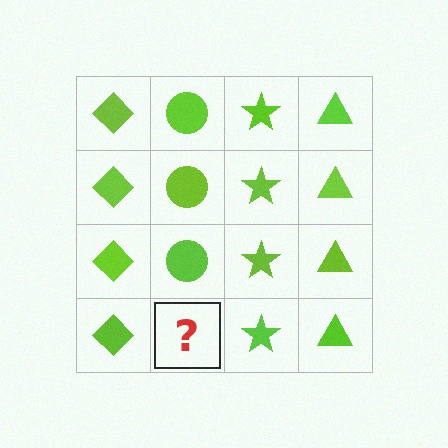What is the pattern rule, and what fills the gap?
The rule is that each column has a consistent shape. The gap should be filled with a lime circle.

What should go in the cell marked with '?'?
The missing cell should contain a lime circle.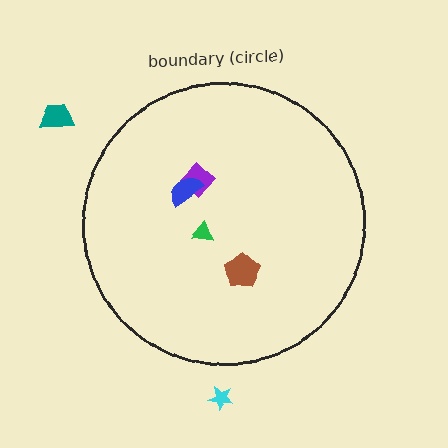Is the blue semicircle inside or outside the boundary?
Inside.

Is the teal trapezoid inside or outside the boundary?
Outside.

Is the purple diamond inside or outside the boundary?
Inside.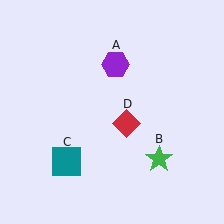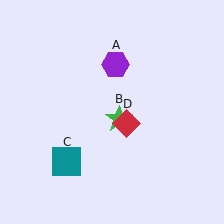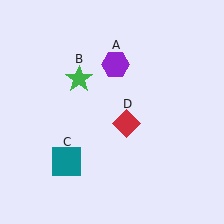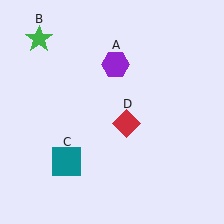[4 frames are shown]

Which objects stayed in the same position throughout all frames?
Purple hexagon (object A) and teal square (object C) and red diamond (object D) remained stationary.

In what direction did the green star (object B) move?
The green star (object B) moved up and to the left.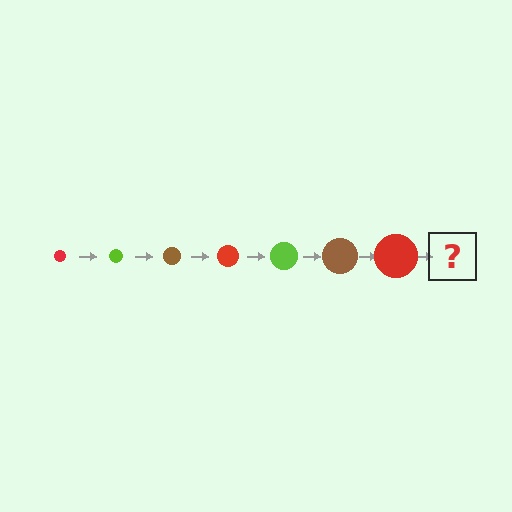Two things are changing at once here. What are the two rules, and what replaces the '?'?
The two rules are that the circle grows larger each step and the color cycles through red, lime, and brown. The '?' should be a lime circle, larger than the previous one.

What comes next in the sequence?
The next element should be a lime circle, larger than the previous one.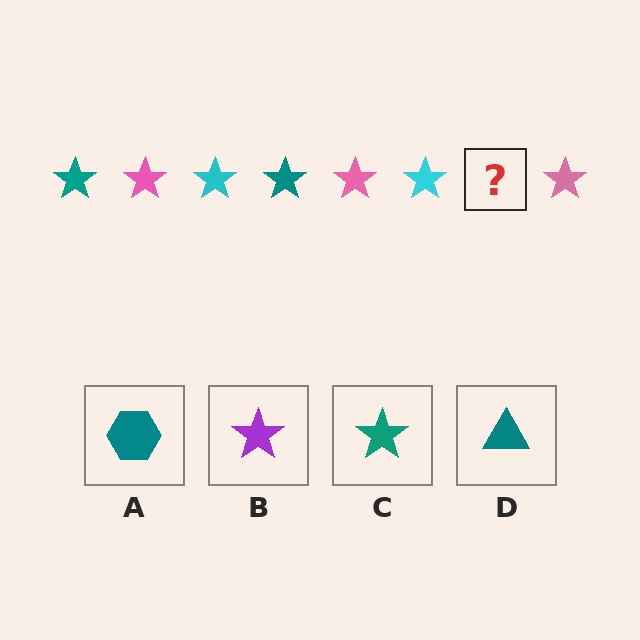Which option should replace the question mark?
Option C.